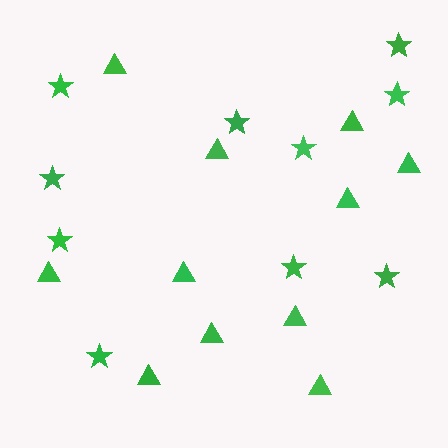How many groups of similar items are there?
There are 2 groups: one group of stars (10) and one group of triangles (11).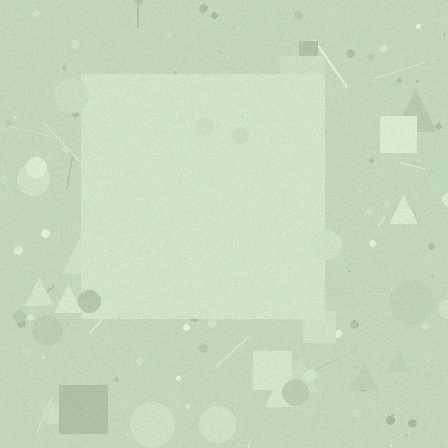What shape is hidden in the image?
A square is hidden in the image.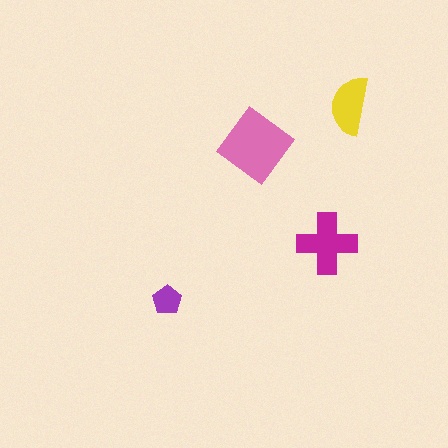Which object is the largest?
The pink diamond.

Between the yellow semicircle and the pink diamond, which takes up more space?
The pink diamond.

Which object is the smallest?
The purple pentagon.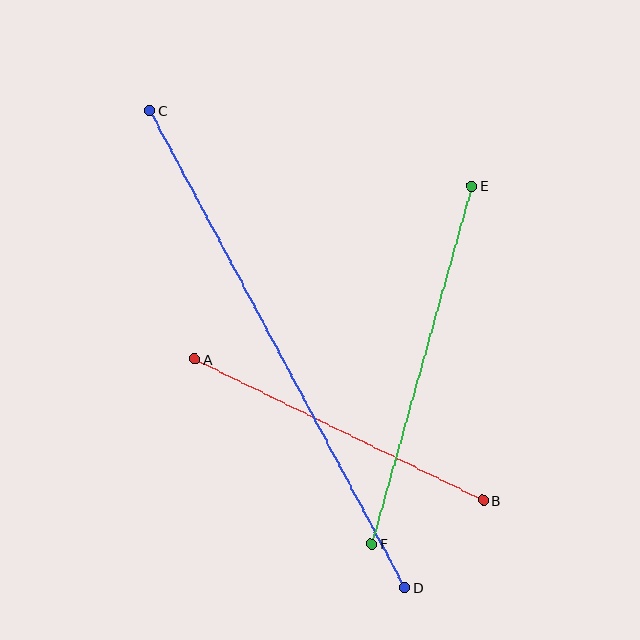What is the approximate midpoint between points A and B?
The midpoint is at approximately (339, 430) pixels.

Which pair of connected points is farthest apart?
Points C and D are farthest apart.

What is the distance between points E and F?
The distance is approximately 372 pixels.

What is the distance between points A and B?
The distance is approximately 321 pixels.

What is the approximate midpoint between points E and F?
The midpoint is at approximately (422, 365) pixels.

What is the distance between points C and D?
The distance is approximately 541 pixels.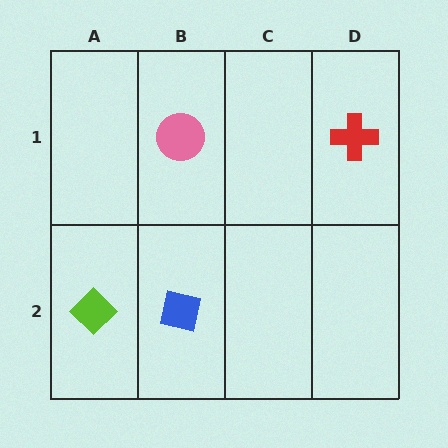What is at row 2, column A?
A lime diamond.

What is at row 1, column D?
A red cross.